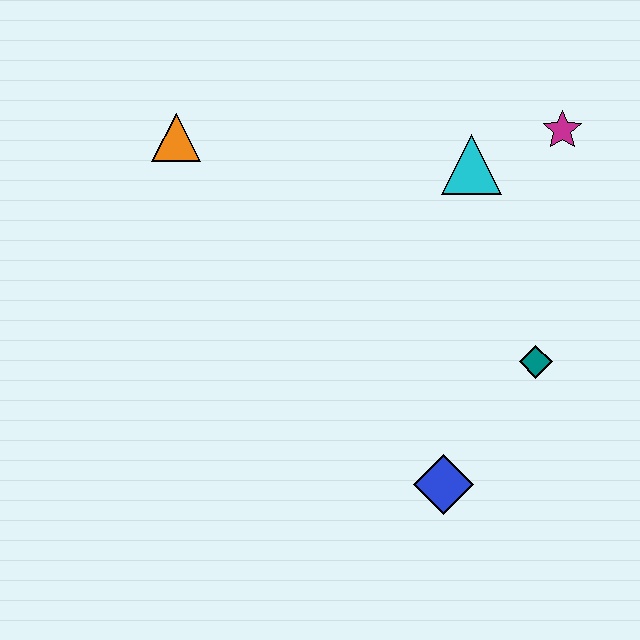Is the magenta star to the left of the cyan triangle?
No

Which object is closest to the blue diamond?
The teal diamond is closest to the blue diamond.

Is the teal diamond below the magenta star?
Yes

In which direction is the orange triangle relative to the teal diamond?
The orange triangle is to the left of the teal diamond.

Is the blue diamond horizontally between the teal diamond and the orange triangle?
Yes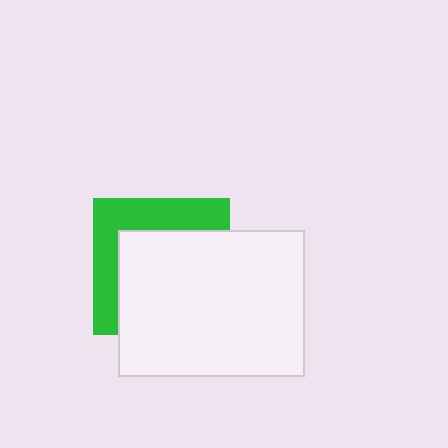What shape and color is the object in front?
The object in front is a white rectangle.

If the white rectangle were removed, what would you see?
You would see the complete green square.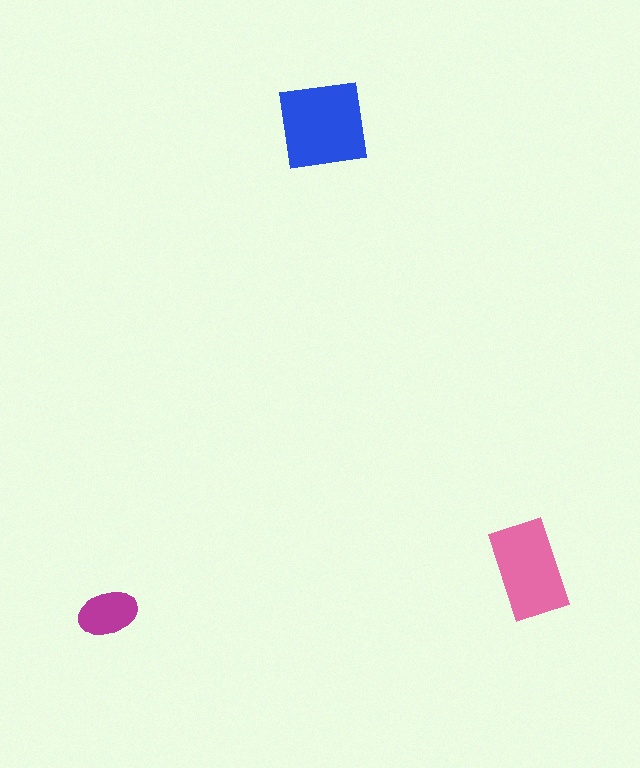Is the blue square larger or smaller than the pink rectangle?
Larger.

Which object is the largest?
The blue square.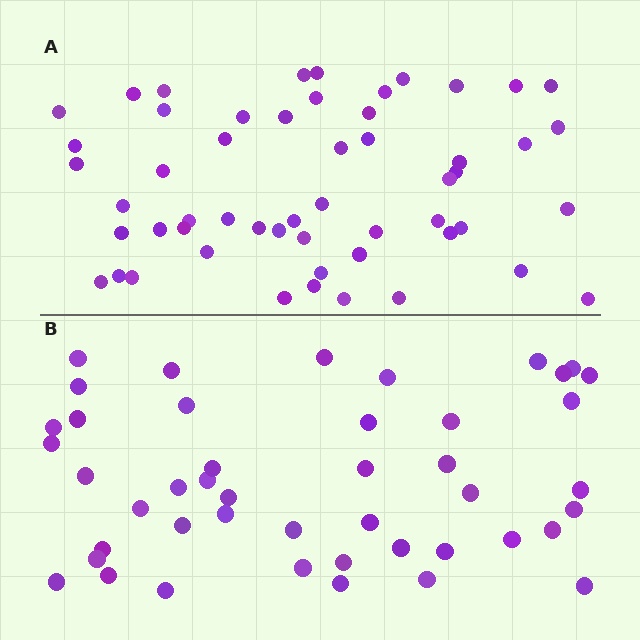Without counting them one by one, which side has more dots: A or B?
Region A (the top region) has more dots.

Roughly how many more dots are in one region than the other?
Region A has roughly 8 or so more dots than region B.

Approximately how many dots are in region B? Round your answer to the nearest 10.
About 40 dots. (The exact count is 45, which rounds to 40.)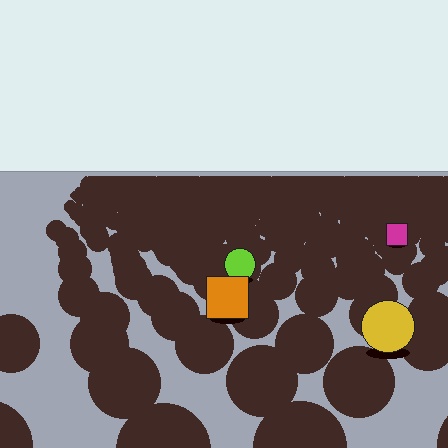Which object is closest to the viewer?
The yellow circle is closest. The texture marks near it are larger and more spread out.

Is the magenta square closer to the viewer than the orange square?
No. The orange square is closer — you can tell from the texture gradient: the ground texture is coarser near it.